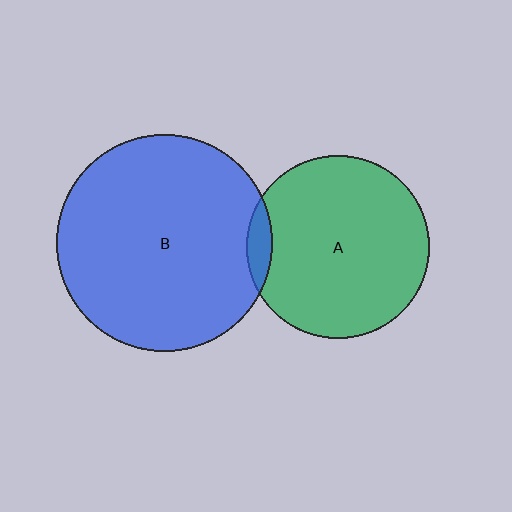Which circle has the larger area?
Circle B (blue).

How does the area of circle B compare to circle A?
Approximately 1.4 times.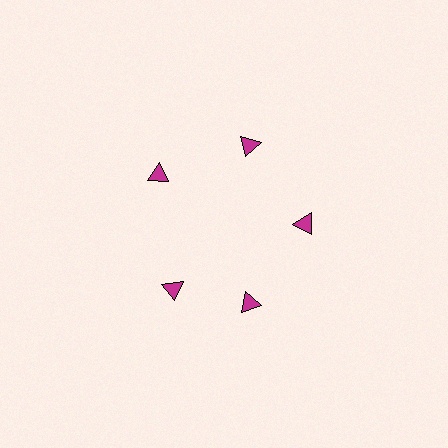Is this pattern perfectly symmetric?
No. The 5 magenta triangles are arranged in a ring, but one element near the 8 o'clock position is rotated out of alignment along the ring, breaking the 5-fold rotational symmetry.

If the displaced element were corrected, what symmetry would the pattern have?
It would have 5-fold rotational symmetry — the pattern would map onto itself every 72 degrees.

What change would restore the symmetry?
The symmetry would be restored by rotating it back into even spacing with its neighbors so that all 5 triangles sit at equal angles and equal distance from the center.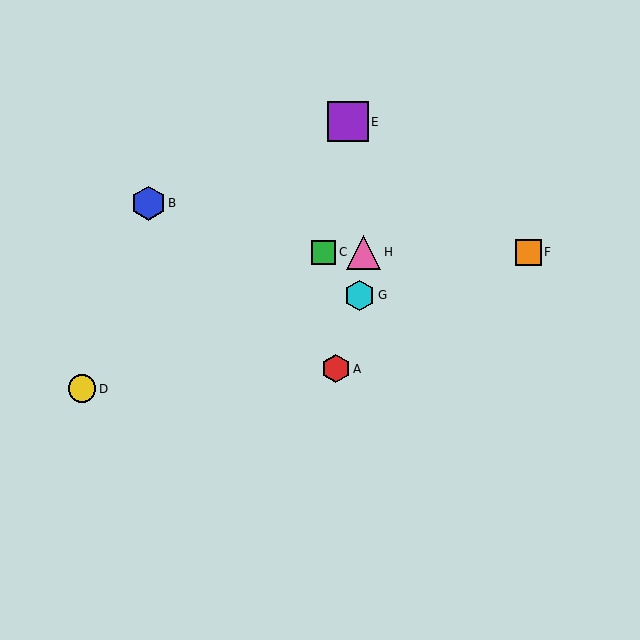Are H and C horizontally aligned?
Yes, both are at y≈252.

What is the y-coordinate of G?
Object G is at y≈295.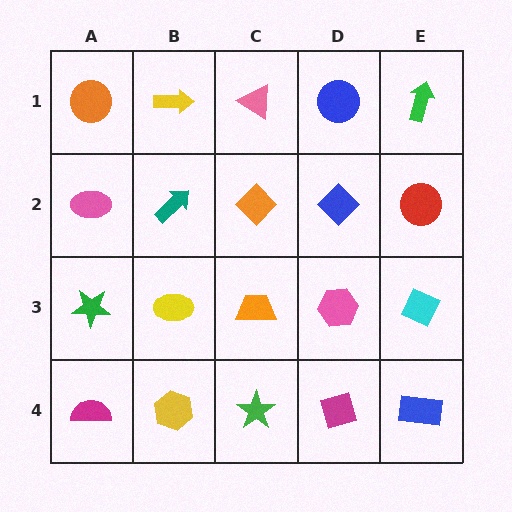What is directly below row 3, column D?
A magenta diamond.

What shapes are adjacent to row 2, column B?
A yellow arrow (row 1, column B), a yellow ellipse (row 3, column B), a pink ellipse (row 2, column A), an orange diamond (row 2, column C).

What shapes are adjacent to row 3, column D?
A blue diamond (row 2, column D), a magenta diamond (row 4, column D), an orange trapezoid (row 3, column C), a cyan diamond (row 3, column E).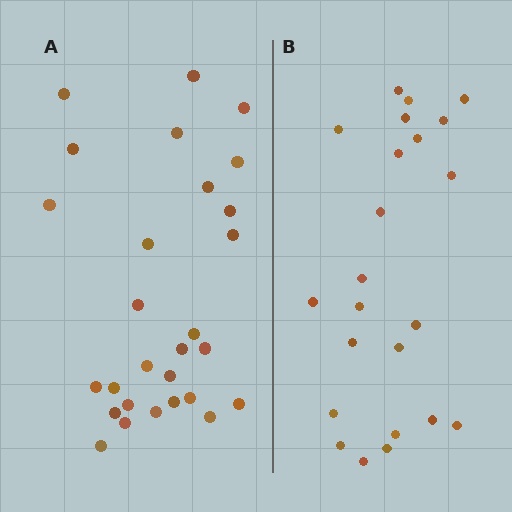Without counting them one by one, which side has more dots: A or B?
Region A (the left region) has more dots.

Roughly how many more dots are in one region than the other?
Region A has about 5 more dots than region B.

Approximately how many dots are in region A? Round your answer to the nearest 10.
About 30 dots. (The exact count is 28, which rounds to 30.)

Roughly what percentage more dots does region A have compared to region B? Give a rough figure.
About 20% more.